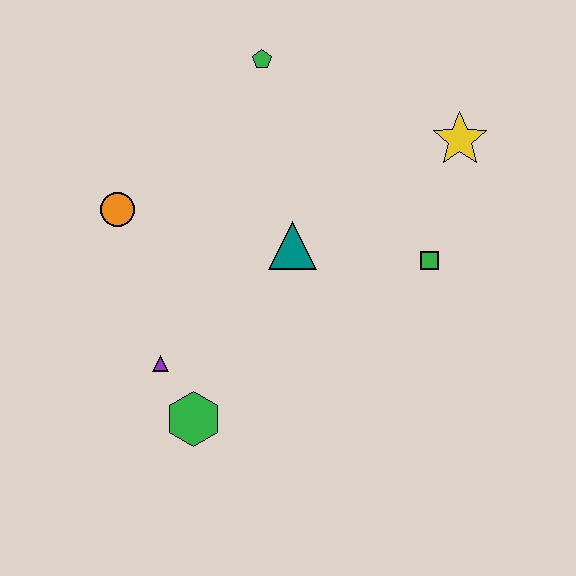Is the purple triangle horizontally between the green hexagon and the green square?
No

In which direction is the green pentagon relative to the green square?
The green pentagon is above the green square.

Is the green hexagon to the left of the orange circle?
No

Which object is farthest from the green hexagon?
The yellow star is farthest from the green hexagon.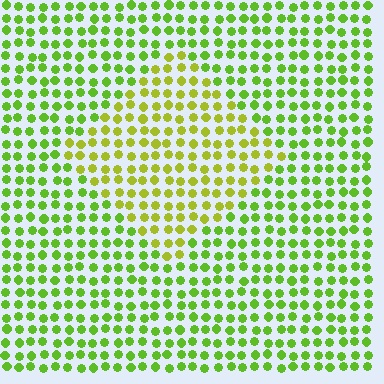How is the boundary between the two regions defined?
The boundary is defined purely by a slight shift in hue (about 28 degrees). Spacing, size, and orientation are identical on both sides.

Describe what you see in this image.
The image is filled with small lime elements in a uniform arrangement. A diamond-shaped region is visible where the elements are tinted to a slightly different hue, forming a subtle color boundary.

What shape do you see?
I see a diamond.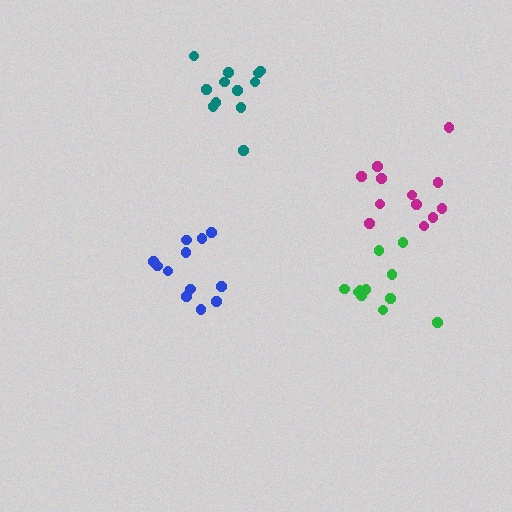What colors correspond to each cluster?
The clusters are colored: blue, green, magenta, teal.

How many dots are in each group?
Group 1: 12 dots, Group 2: 11 dots, Group 3: 12 dots, Group 4: 12 dots (47 total).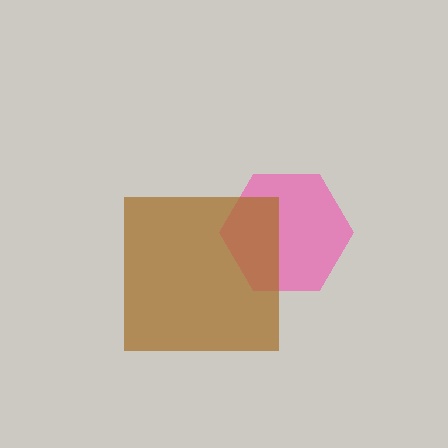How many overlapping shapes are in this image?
There are 2 overlapping shapes in the image.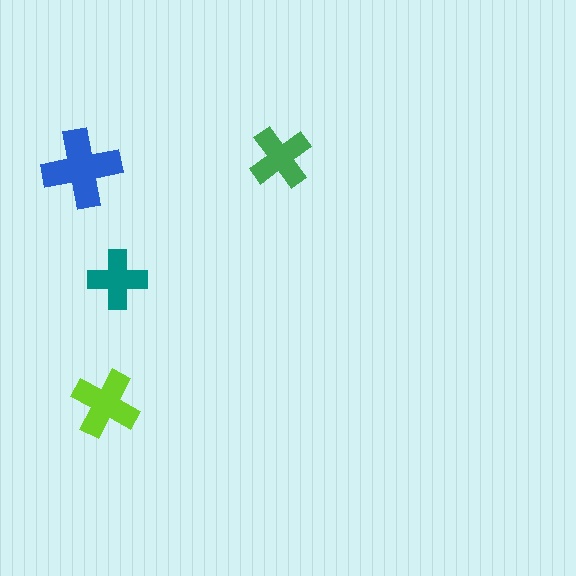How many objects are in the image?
There are 4 objects in the image.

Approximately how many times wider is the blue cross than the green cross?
About 1.5 times wider.